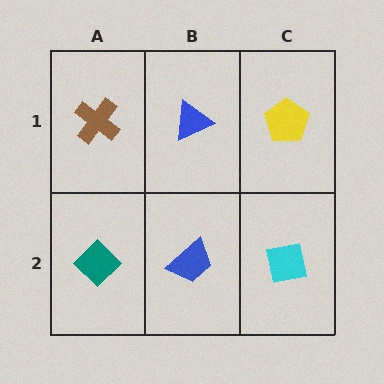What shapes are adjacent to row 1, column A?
A teal diamond (row 2, column A), a blue triangle (row 1, column B).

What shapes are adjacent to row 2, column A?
A brown cross (row 1, column A), a blue trapezoid (row 2, column B).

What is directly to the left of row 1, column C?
A blue triangle.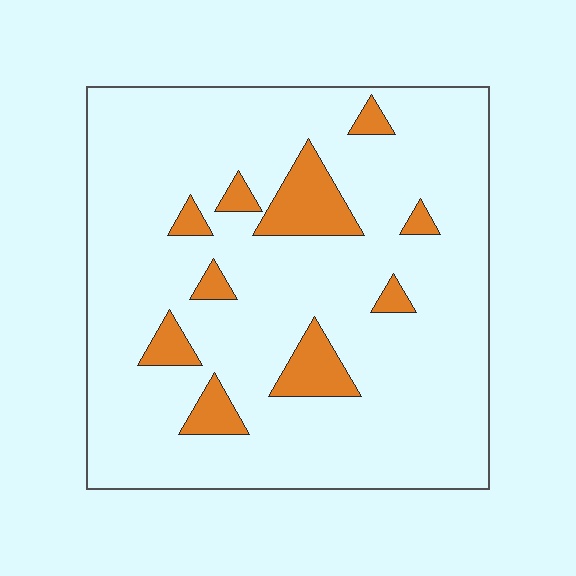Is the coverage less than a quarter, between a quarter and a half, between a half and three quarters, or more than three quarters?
Less than a quarter.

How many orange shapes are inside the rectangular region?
10.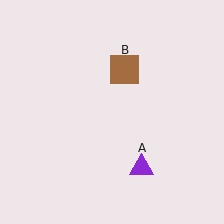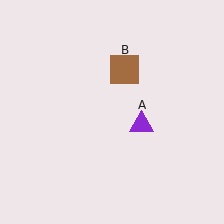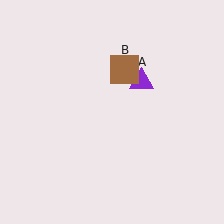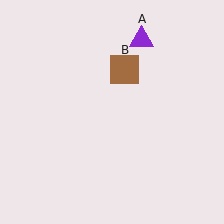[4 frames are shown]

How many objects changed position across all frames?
1 object changed position: purple triangle (object A).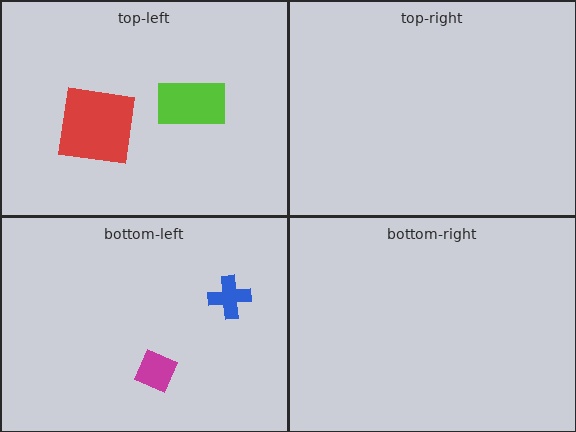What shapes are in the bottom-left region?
The magenta diamond, the blue cross.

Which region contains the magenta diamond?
The bottom-left region.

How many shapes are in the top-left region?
2.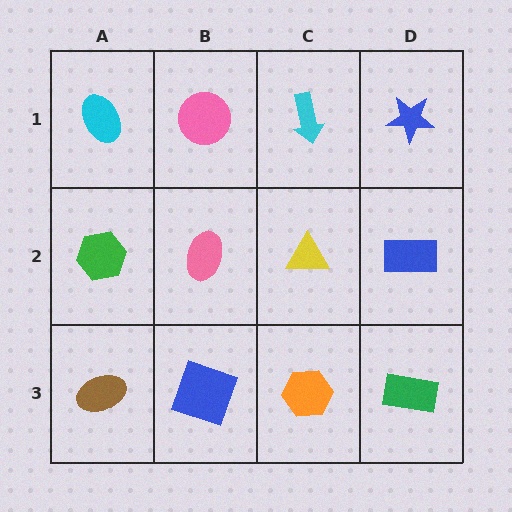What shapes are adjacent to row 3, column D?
A blue rectangle (row 2, column D), an orange hexagon (row 3, column C).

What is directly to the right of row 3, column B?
An orange hexagon.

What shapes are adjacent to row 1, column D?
A blue rectangle (row 2, column D), a cyan arrow (row 1, column C).